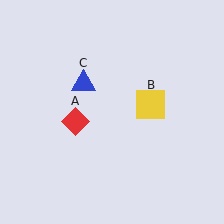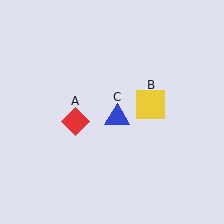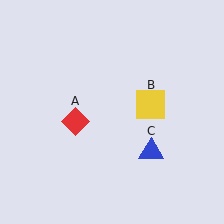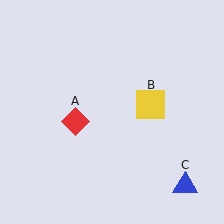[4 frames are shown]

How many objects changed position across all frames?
1 object changed position: blue triangle (object C).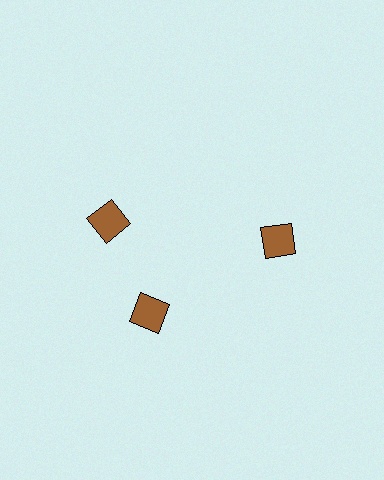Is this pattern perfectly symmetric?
No. The 3 brown diamonds are arranged in a ring, but one element near the 11 o'clock position is rotated out of alignment along the ring, breaking the 3-fold rotational symmetry.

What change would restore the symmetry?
The symmetry would be restored by rotating it back into even spacing with its neighbors so that all 3 diamonds sit at equal angles and equal distance from the center.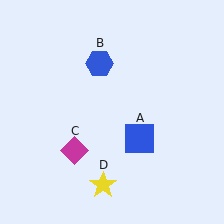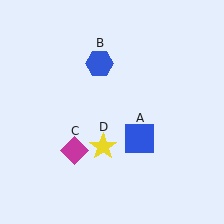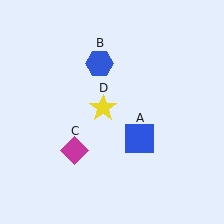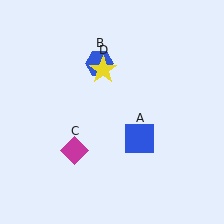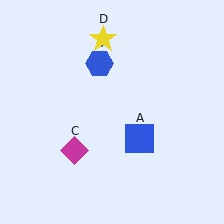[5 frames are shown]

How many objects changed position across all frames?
1 object changed position: yellow star (object D).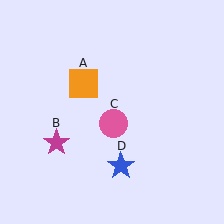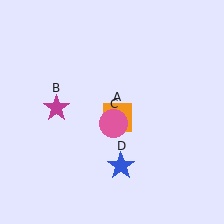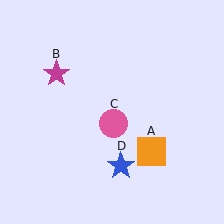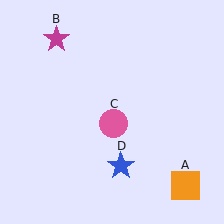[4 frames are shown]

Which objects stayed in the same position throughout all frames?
Pink circle (object C) and blue star (object D) remained stationary.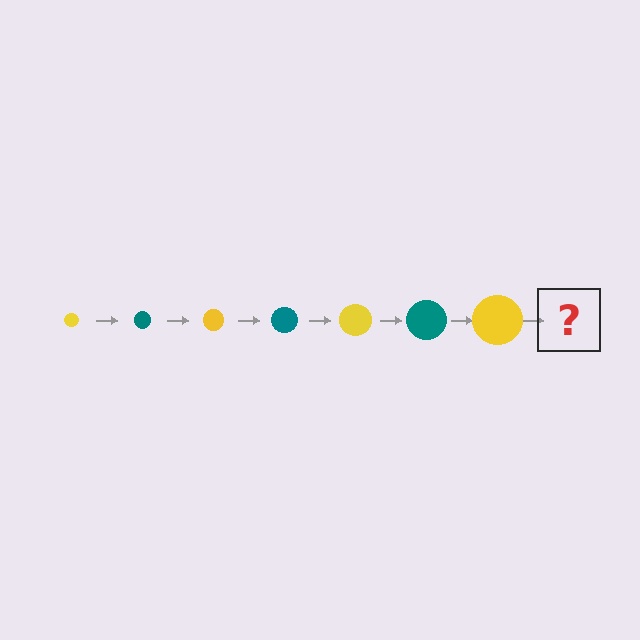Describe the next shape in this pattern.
It should be a teal circle, larger than the previous one.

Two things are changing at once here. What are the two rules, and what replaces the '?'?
The two rules are that the circle grows larger each step and the color cycles through yellow and teal. The '?' should be a teal circle, larger than the previous one.